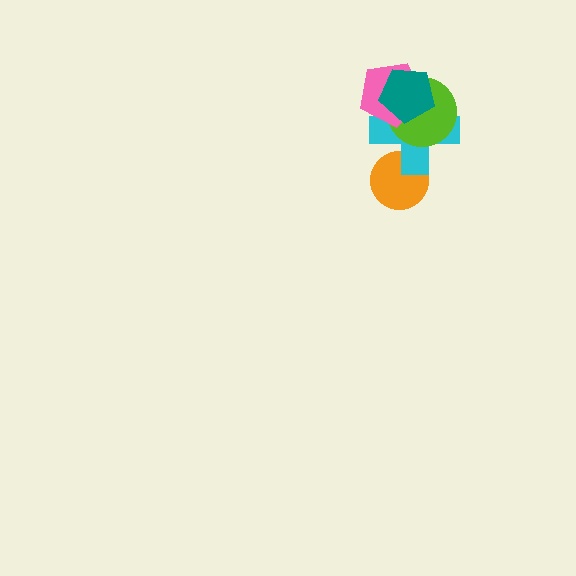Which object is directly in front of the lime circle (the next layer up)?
The pink pentagon is directly in front of the lime circle.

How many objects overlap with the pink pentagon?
3 objects overlap with the pink pentagon.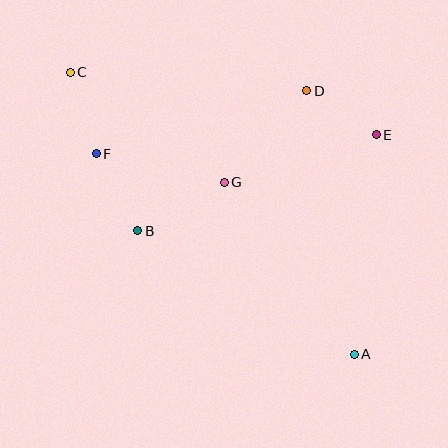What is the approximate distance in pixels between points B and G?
The distance between B and G is approximately 99 pixels.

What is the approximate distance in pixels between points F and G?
The distance between F and G is approximately 131 pixels.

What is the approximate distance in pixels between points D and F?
The distance between D and F is approximately 220 pixels.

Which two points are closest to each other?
Points D and E are closest to each other.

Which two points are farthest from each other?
Points A and C are farthest from each other.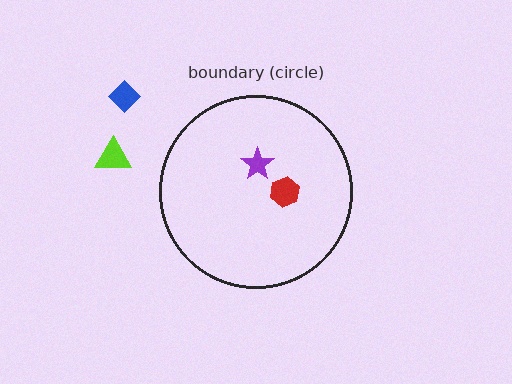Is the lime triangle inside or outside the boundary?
Outside.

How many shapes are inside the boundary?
2 inside, 2 outside.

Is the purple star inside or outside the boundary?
Inside.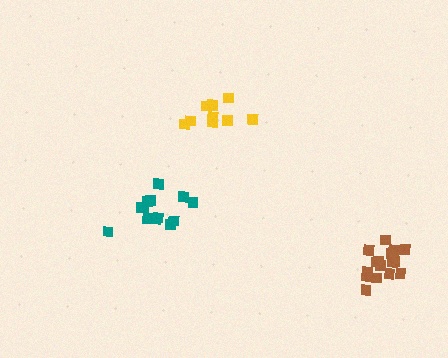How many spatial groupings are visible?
There are 3 spatial groupings.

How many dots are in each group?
Group 1: 13 dots, Group 2: 10 dots, Group 3: 16 dots (39 total).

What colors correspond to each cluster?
The clusters are colored: teal, yellow, brown.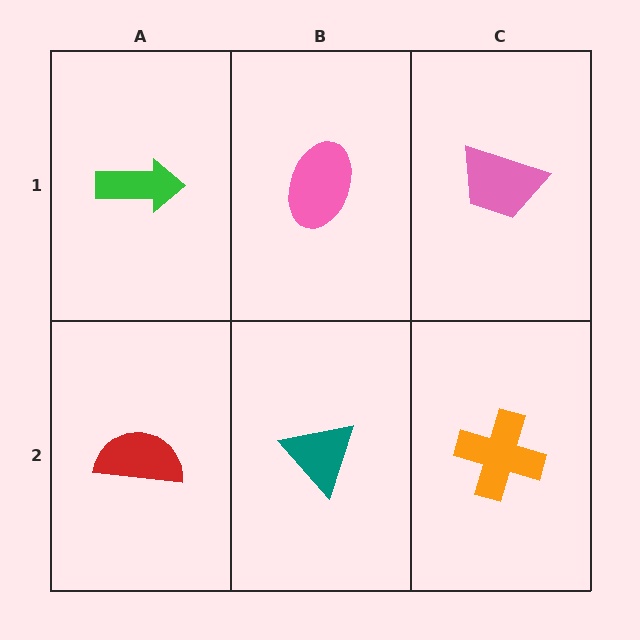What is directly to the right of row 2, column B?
An orange cross.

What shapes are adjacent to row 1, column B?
A teal triangle (row 2, column B), a green arrow (row 1, column A), a pink trapezoid (row 1, column C).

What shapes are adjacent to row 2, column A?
A green arrow (row 1, column A), a teal triangle (row 2, column B).